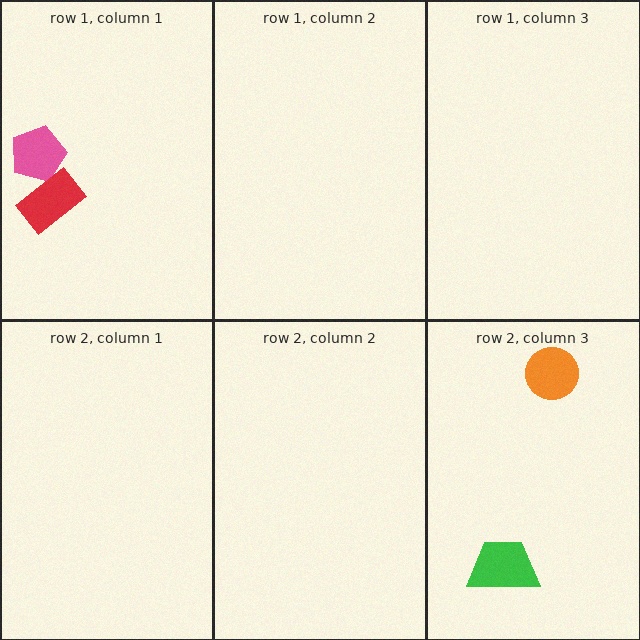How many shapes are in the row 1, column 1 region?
2.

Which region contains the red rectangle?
The row 1, column 1 region.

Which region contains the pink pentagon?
The row 1, column 1 region.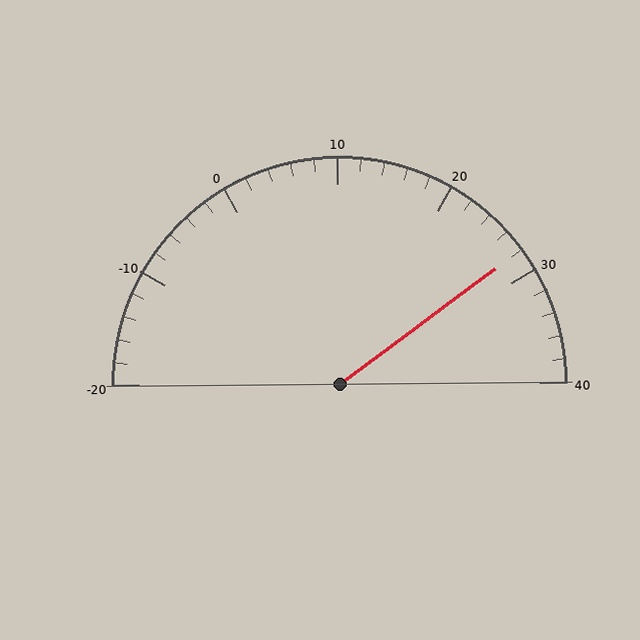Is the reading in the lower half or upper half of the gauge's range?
The reading is in the upper half of the range (-20 to 40).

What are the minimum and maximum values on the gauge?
The gauge ranges from -20 to 40.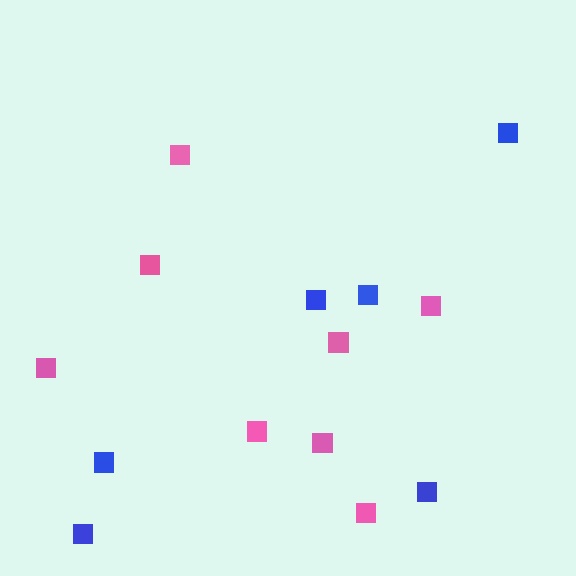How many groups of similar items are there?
There are 2 groups: one group of pink squares (8) and one group of blue squares (6).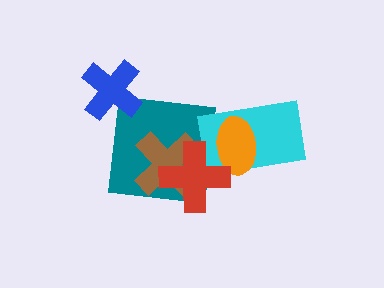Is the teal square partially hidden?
Yes, it is partially covered by another shape.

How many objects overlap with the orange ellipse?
2 objects overlap with the orange ellipse.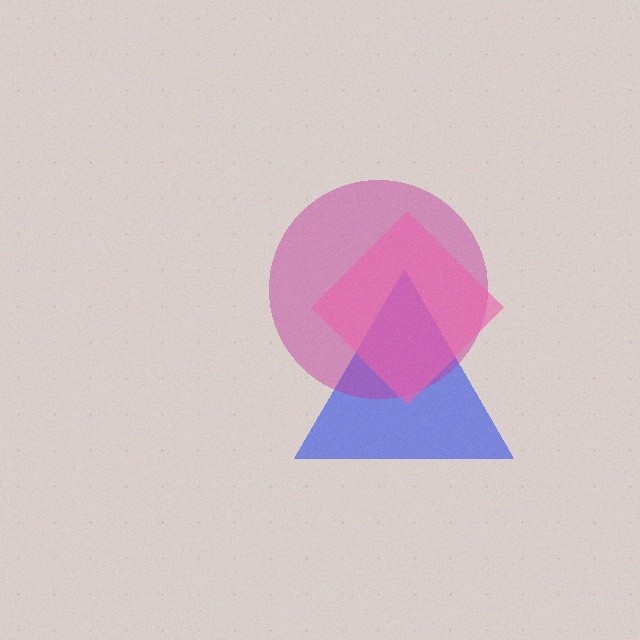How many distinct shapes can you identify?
There are 3 distinct shapes: a blue triangle, a magenta circle, a pink diamond.